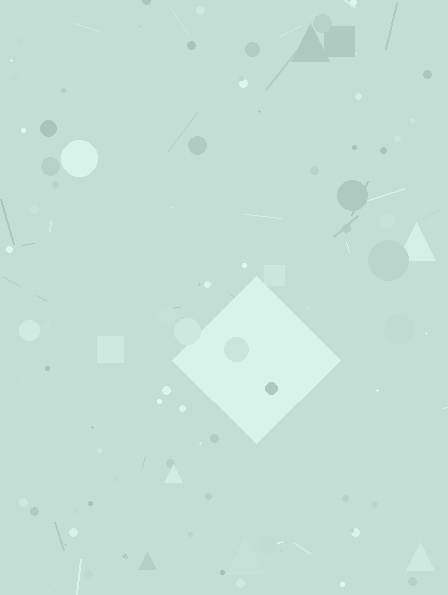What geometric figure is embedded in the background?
A diamond is embedded in the background.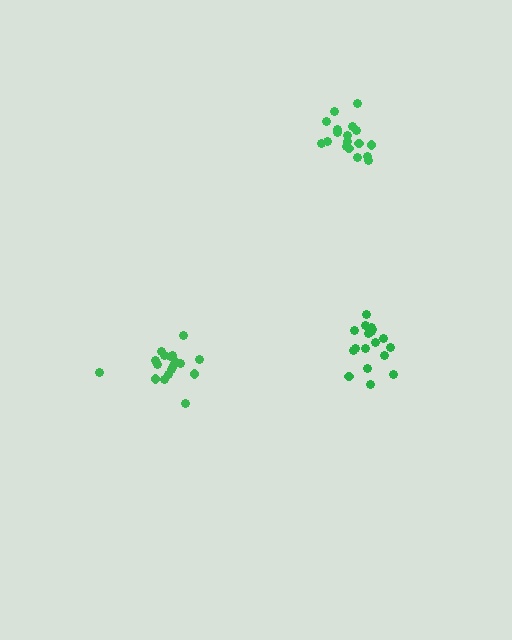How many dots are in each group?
Group 1: 18 dots, Group 2: 18 dots, Group 3: 18 dots (54 total).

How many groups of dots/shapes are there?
There are 3 groups.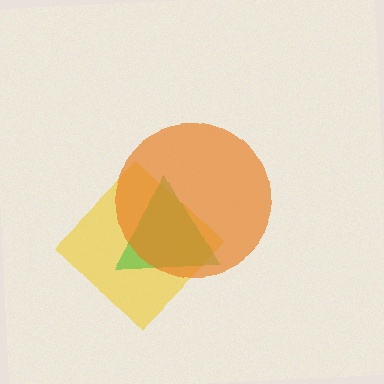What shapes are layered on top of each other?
The layered shapes are: a yellow diamond, a green triangle, an orange circle.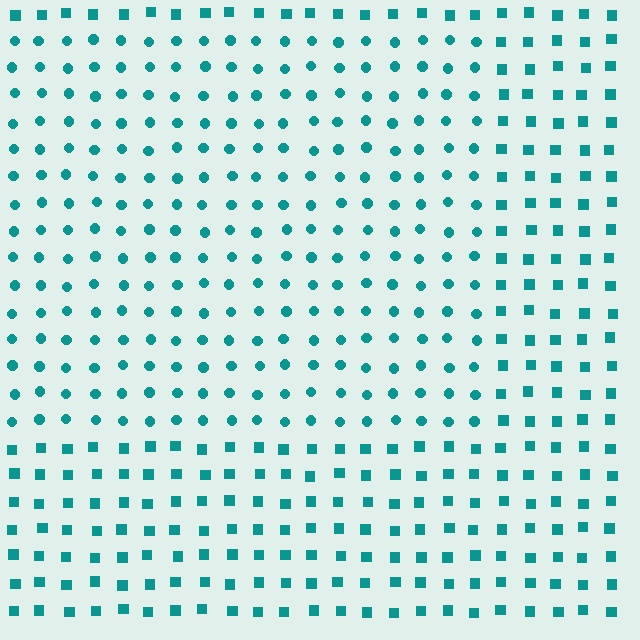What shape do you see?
I see a rectangle.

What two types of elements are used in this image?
The image uses circles inside the rectangle region and squares outside it.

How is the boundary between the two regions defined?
The boundary is defined by a change in element shape: circles inside vs. squares outside. All elements share the same color and spacing.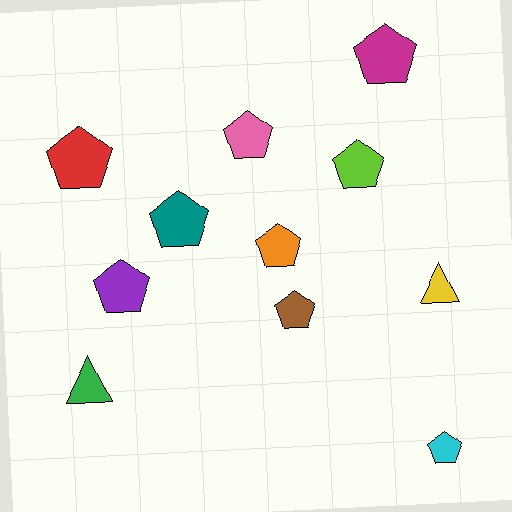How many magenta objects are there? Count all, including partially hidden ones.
There is 1 magenta object.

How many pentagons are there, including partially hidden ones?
There are 9 pentagons.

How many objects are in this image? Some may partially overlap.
There are 11 objects.